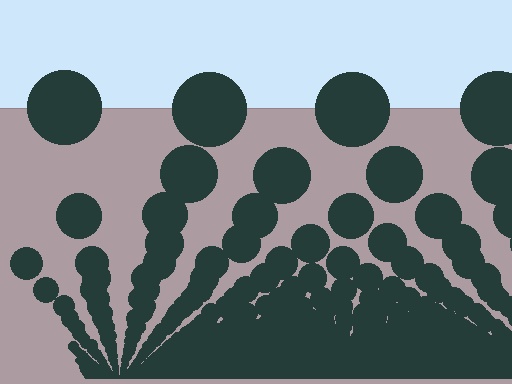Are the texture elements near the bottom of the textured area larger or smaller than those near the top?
Smaller. The gradient is inverted — elements near the bottom are smaller and denser.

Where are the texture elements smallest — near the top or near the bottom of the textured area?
Near the bottom.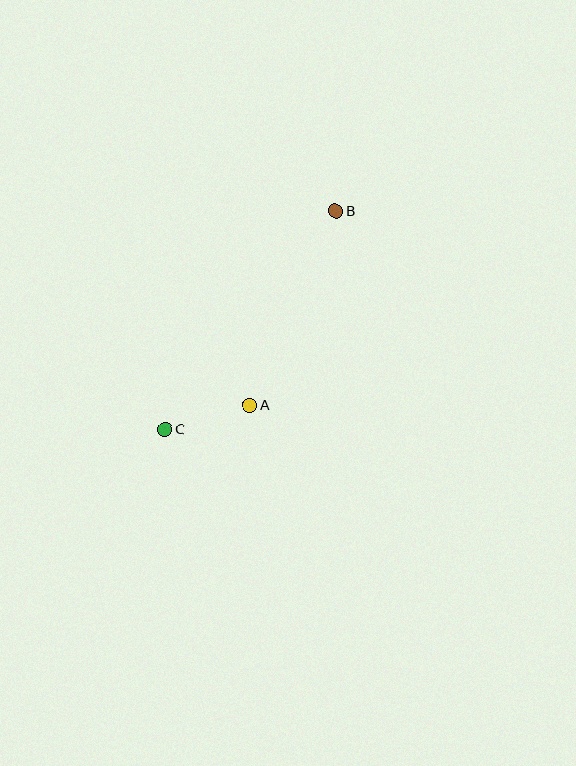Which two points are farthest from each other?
Points B and C are farthest from each other.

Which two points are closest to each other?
Points A and C are closest to each other.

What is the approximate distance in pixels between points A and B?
The distance between A and B is approximately 212 pixels.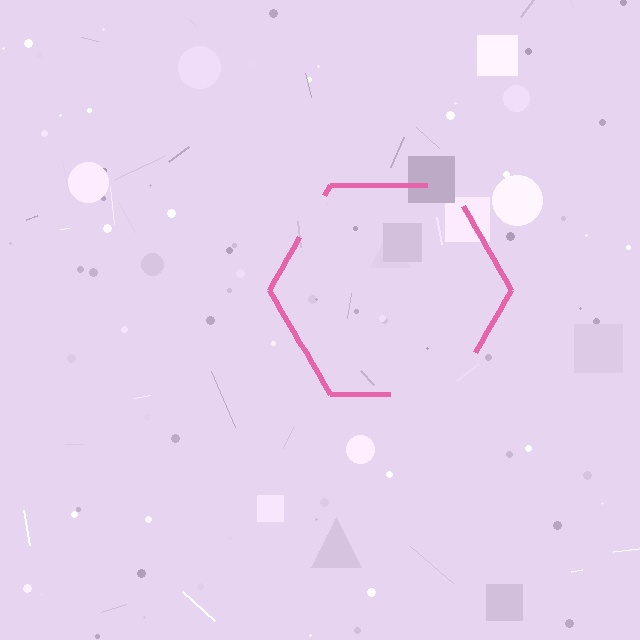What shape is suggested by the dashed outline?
The dashed outline suggests a hexagon.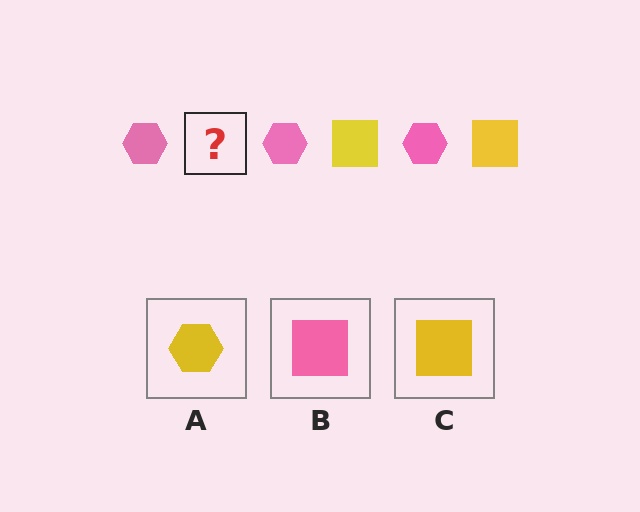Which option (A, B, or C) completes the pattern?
C.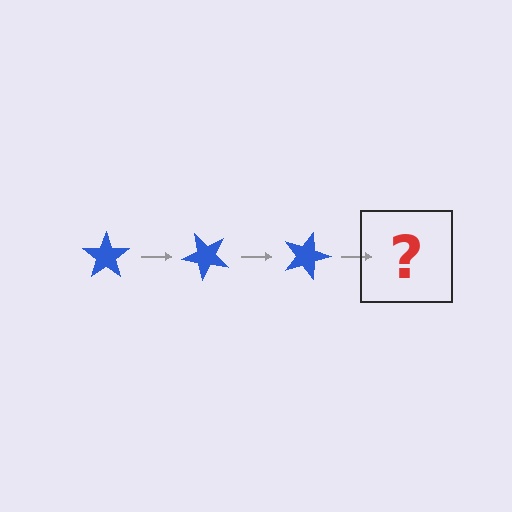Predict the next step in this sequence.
The next step is a blue star rotated 135 degrees.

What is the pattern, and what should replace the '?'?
The pattern is that the star rotates 45 degrees each step. The '?' should be a blue star rotated 135 degrees.